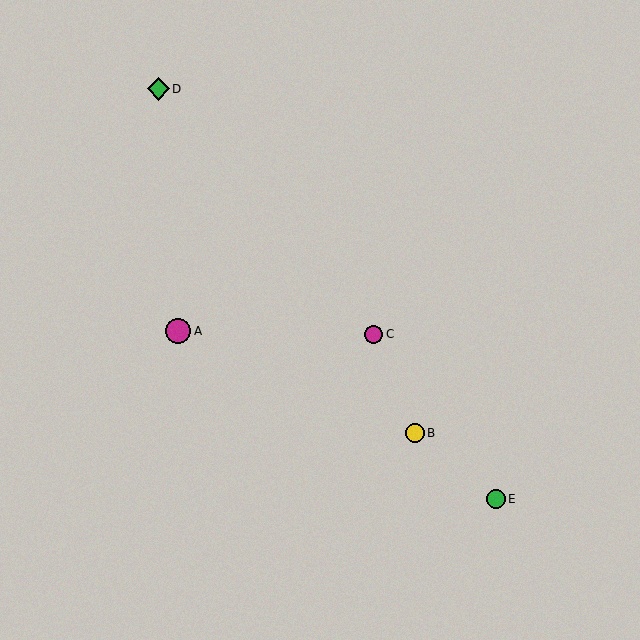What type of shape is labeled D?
Shape D is a green diamond.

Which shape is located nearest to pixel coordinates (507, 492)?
The green circle (labeled E) at (496, 499) is nearest to that location.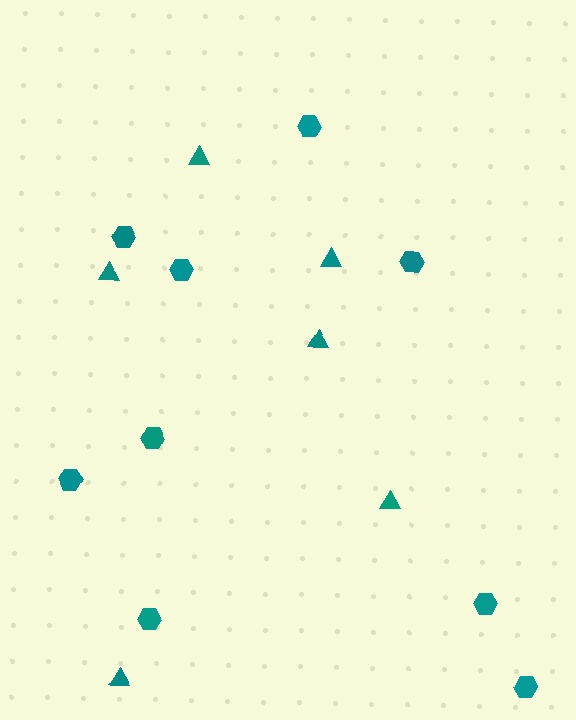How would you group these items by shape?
There are 2 groups: one group of triangles (6) and one group of hexagons (9).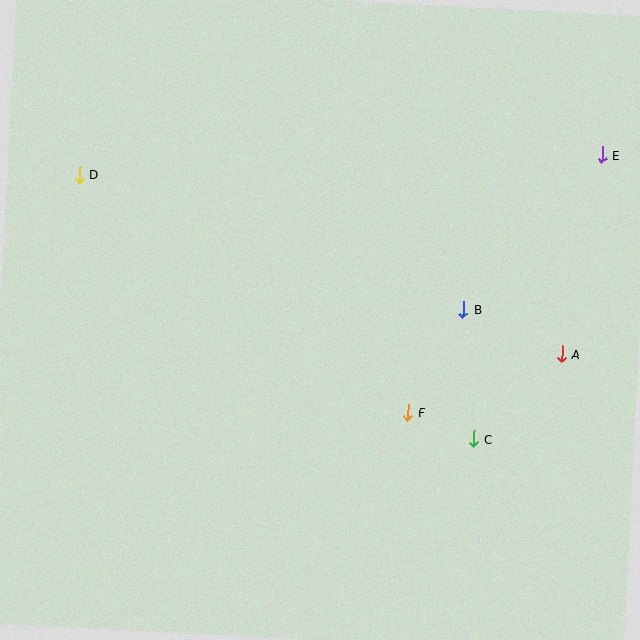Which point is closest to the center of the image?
Point F at (408, 412) is closest to the center.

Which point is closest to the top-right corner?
Point E is closest to the top-right corner.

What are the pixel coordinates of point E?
Point E is at (602, 155).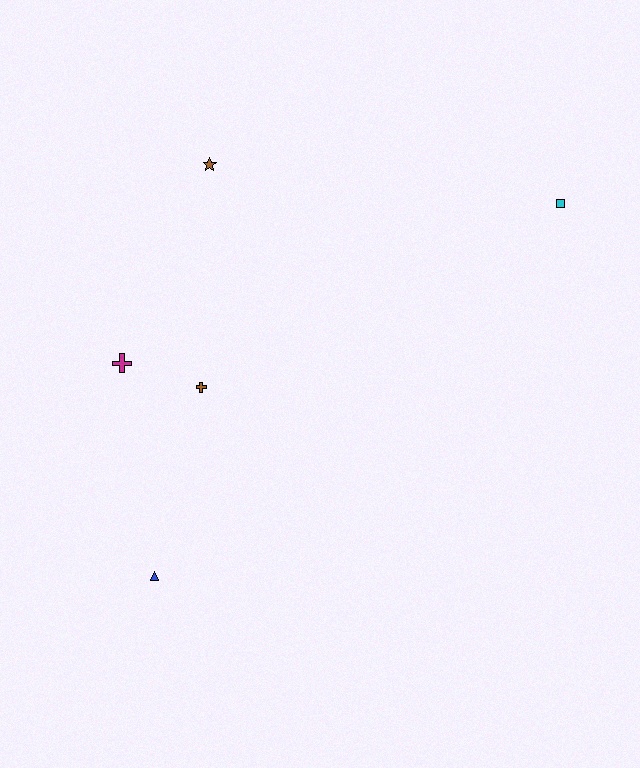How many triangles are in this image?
There is 1 triangle.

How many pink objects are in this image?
There are no pink objects.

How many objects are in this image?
There are 5 objects.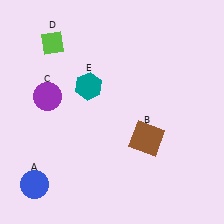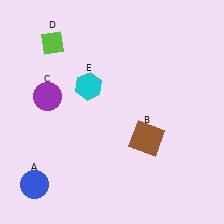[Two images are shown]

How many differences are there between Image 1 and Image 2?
There is 1 difference between the two images.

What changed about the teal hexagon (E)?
In Image 1, E is teal. In Image 2, it changed to cyan.